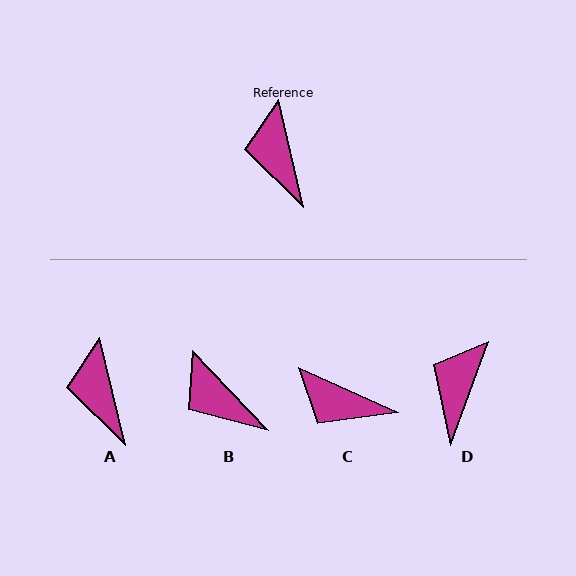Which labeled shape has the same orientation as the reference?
A.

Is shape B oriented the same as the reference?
No, it is off by about 30 degrees.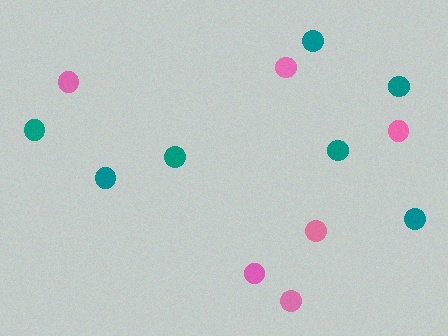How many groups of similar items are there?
There are 2 groups: one group of pink circles (6) and one group of teal circles (7).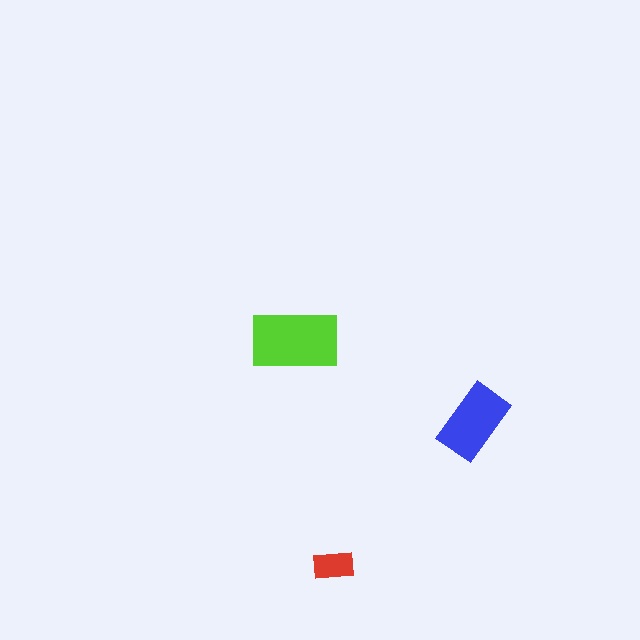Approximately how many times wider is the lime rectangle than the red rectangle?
About 2 times wider.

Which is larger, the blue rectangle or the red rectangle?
The blue one.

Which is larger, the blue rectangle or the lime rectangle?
The lime one.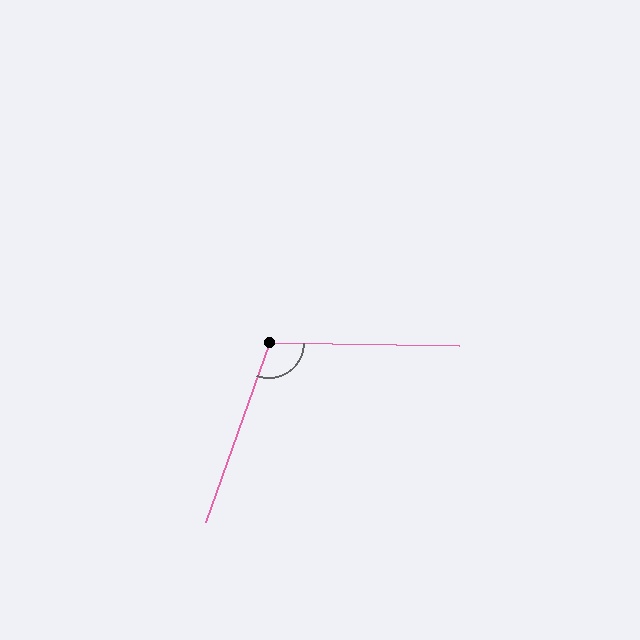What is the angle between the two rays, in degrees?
Approximately 108 degrees.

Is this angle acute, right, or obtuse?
It is obtuse.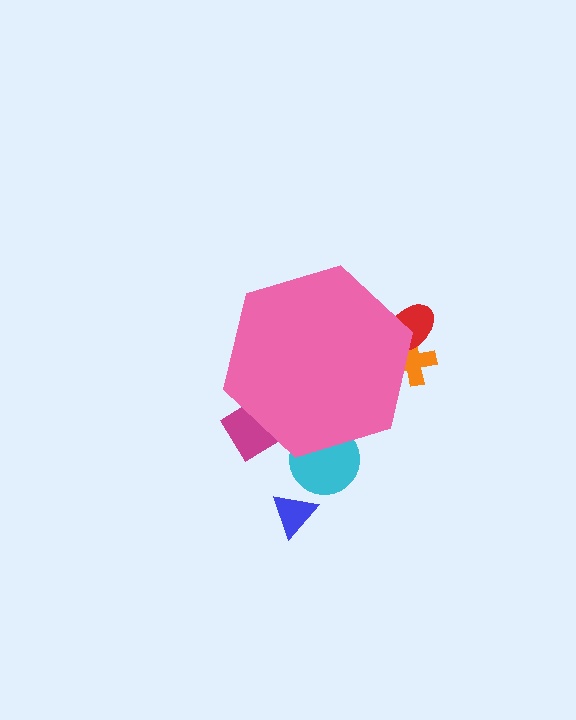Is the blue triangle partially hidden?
No, the blue triangle is fully visible.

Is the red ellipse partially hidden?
Yes, the red ellipse is partially hidden behind the pink hexagon.